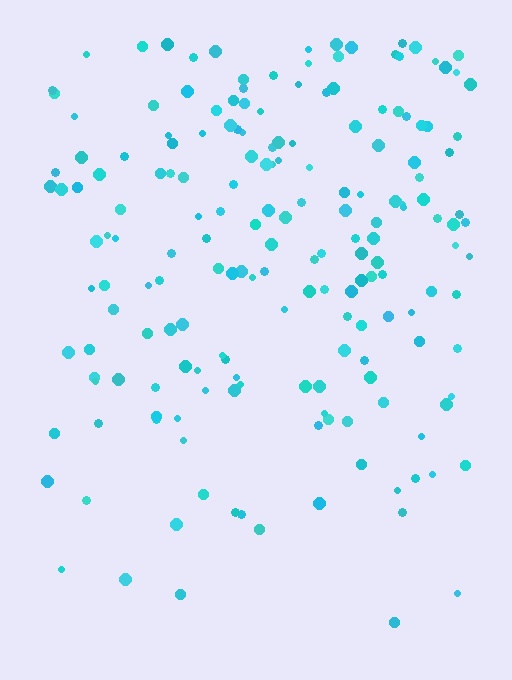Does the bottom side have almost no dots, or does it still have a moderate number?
Still a moderate number, just noticeably fewer than the top.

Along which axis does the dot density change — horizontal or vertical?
Vertical.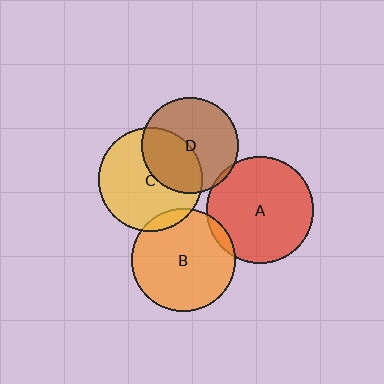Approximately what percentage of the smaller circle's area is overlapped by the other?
Approximately 10%.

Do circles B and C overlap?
Yes.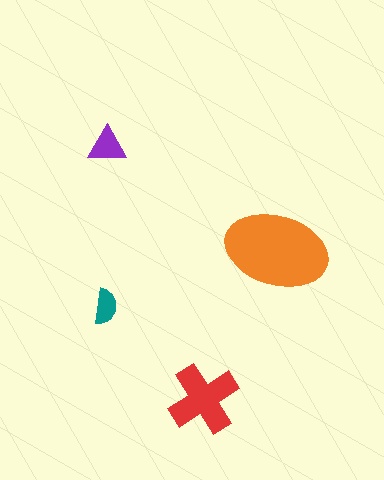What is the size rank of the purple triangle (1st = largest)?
3rd.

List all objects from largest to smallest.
The orange ellipse, the red cross, the purple triangle, the teal semicircle.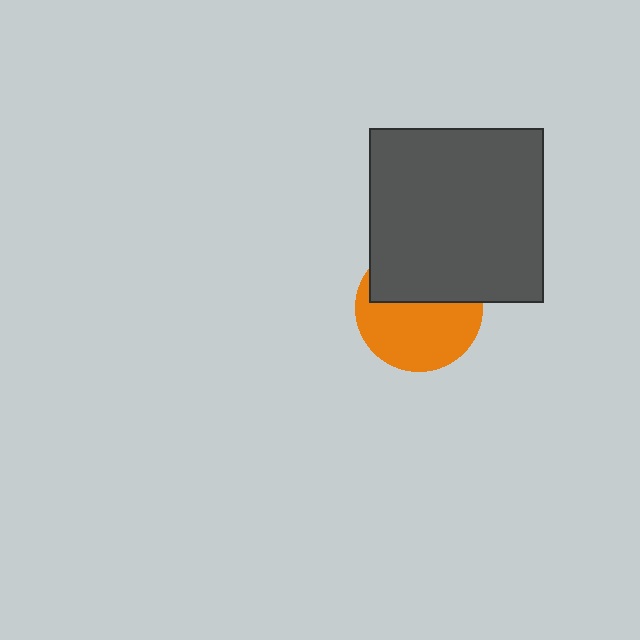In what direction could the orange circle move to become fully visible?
The orange circle could move down. That would shift it out from behind the dark gray square entirely.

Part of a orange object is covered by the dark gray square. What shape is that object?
It is a circle.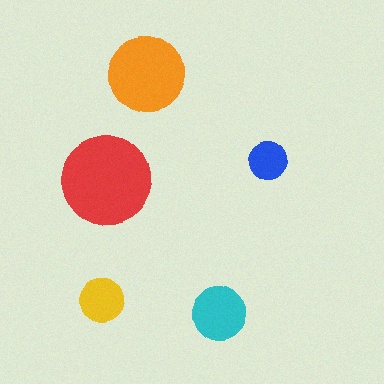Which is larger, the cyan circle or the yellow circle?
The cyan one.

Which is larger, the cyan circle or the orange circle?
The orange one.